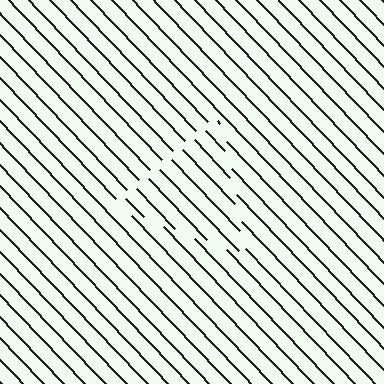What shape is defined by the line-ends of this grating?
An illusory triangle. The interior of the shape contains the same grating, shifted by half a period — the contour is defined by the phase discontinuity where line-ends from the inner and outer gratings abut.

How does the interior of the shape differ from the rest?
The interior of the shape contains the same grating, shifted by half a period — the contour is defined by the phase discontinuity where line-ends from the inner and outer gratings abut.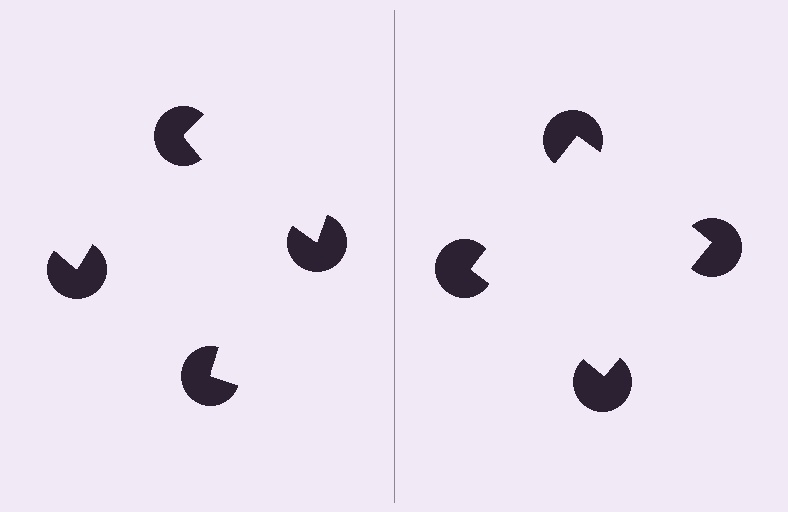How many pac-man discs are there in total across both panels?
8 — 4 on each side.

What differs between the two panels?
The pac-man discs are positioned identically on both sides; only the wedge orientations differ. On the right they align to a square; on the left they are misaligned.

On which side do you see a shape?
An illusory square appears on the right side. On the left side the wedge cuts are rotated, so no coherent shape forms.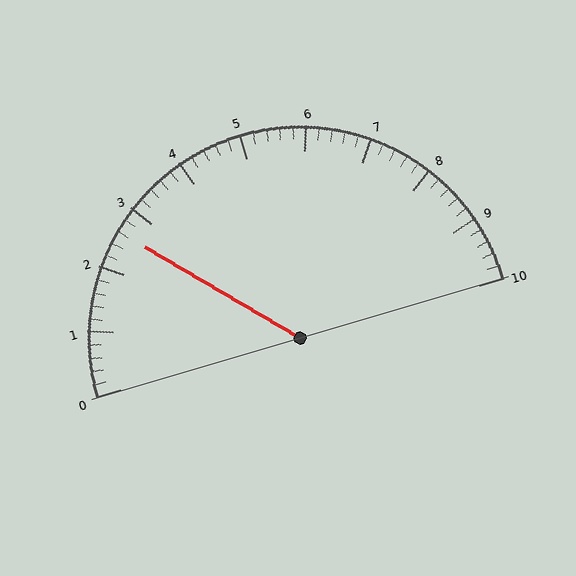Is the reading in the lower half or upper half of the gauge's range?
The reading is in the lower half of the range (0 to 10).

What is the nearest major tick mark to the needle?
The nearest major tick mark is 3.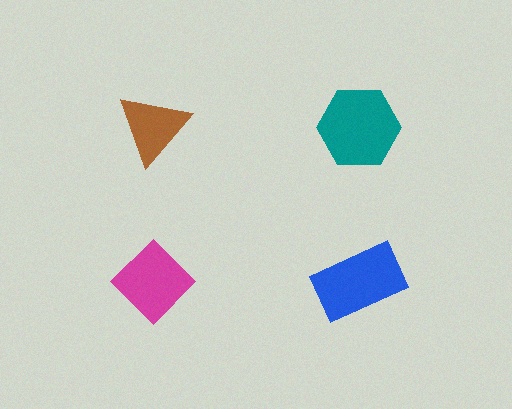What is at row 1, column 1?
A brown triangle.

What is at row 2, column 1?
A magenta diamond.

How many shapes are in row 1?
2 shapes.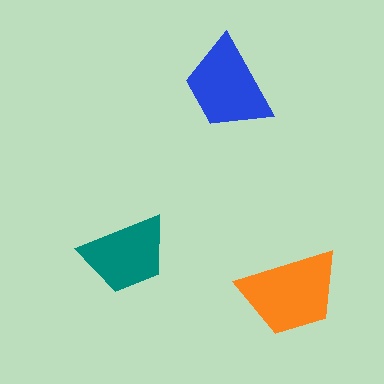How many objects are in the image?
There are 3 objects in the image.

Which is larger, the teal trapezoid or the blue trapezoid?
The blue one.